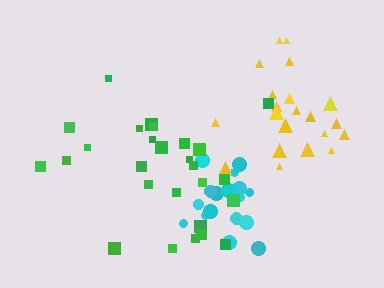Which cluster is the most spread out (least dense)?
Green.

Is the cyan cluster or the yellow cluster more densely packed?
Cyan.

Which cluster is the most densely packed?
Cyan.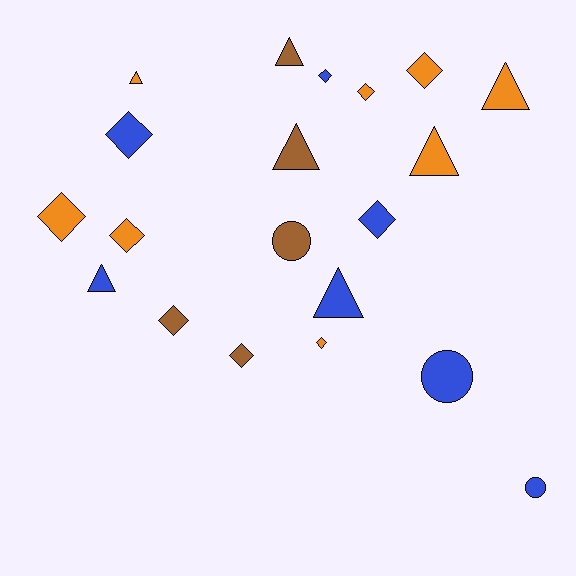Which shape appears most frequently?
Diamond, with 10 objects.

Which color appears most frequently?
Orange, with 8 objects.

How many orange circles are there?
There are no orange circles.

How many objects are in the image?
There are 20 objects.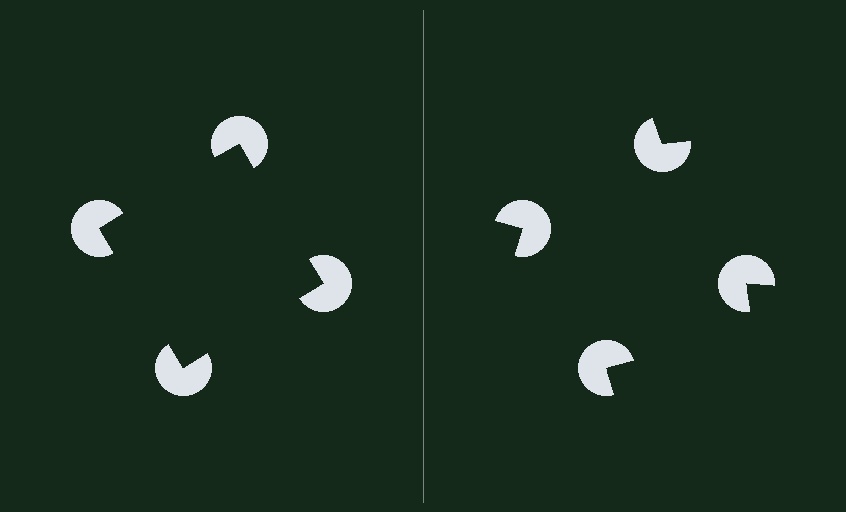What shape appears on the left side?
An illusory square.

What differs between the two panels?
The pac-man discs are positioned identically on both sides; only the wedge orientations differ. On the left they align to a square; on the right they are misaligned.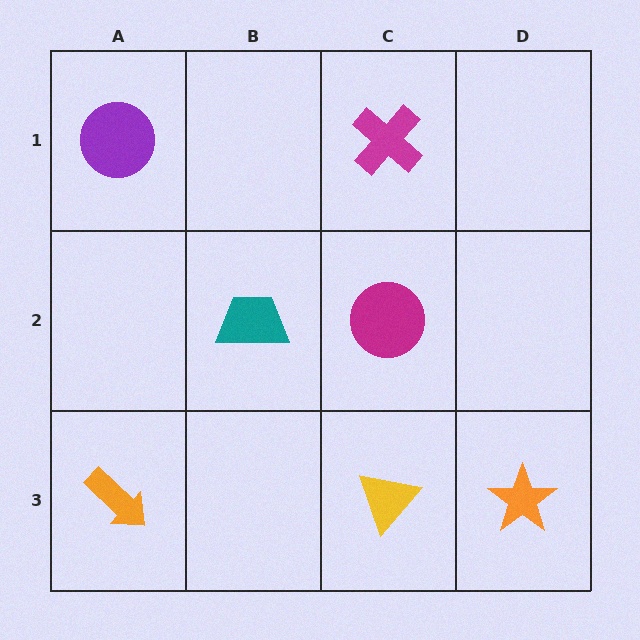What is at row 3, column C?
A yellow triangle.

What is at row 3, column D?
An orange star.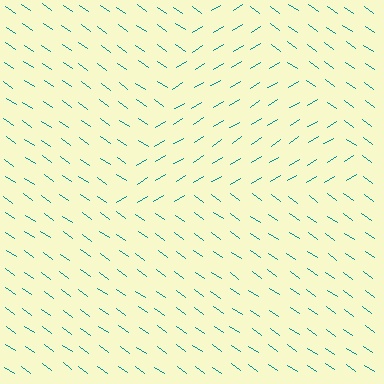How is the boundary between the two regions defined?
The boundary is defined purely by a change in line orientation (approximately 67 degrees difference). All lines are the same color and thickness.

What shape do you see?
I see a triangle.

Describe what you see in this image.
The image is filled with small teal line segments. A triangle region in the image has lines oriented differently from the surrounding lines, creating a visible texture boundary.